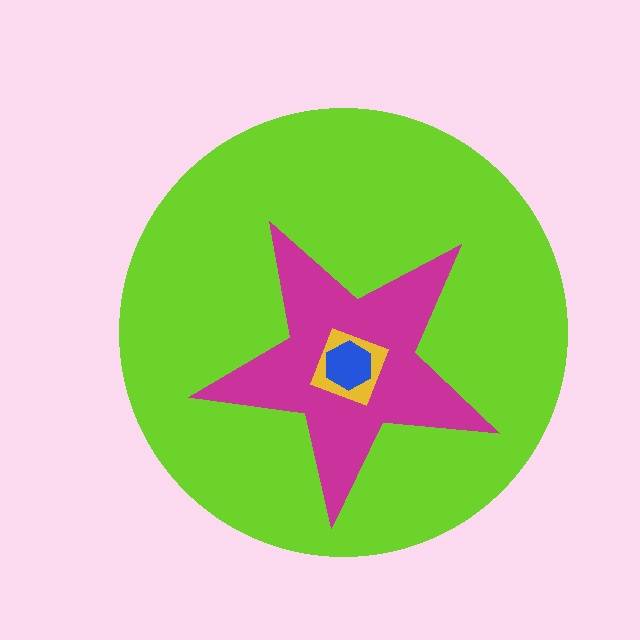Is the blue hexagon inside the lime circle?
Yes.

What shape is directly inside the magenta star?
The yellow diamond.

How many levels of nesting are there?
4.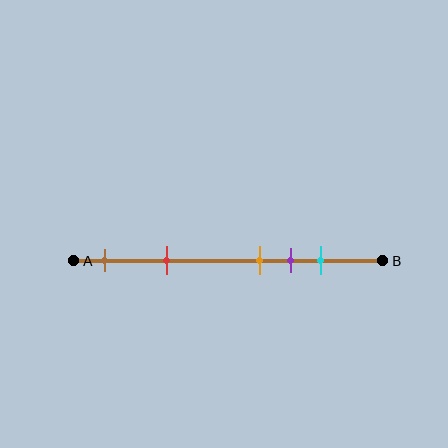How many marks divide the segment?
There are 5 marks dividing the segment.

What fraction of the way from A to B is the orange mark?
The orange mark is approximately 60% (0.6) of the way from A to B.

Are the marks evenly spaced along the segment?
No, the marks are not evenly spaced.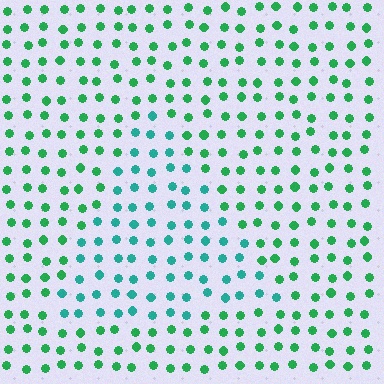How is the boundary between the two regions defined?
The boundary is defined purely by a slight shift in hue (about 33 degrees). Spacing, size, and orientation are identical on both sides.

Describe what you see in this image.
The image is filled with small green elements in a uniform arrangement. A triangle-shaped region is visible where the elements are tinted to a slightly different hue, forming a subtle color boundary.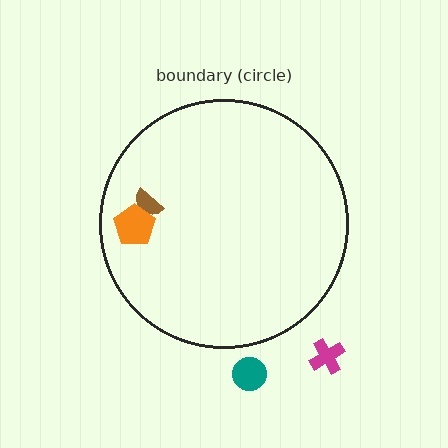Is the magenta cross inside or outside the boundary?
Outside.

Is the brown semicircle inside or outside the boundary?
Inside.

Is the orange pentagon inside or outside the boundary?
Inside.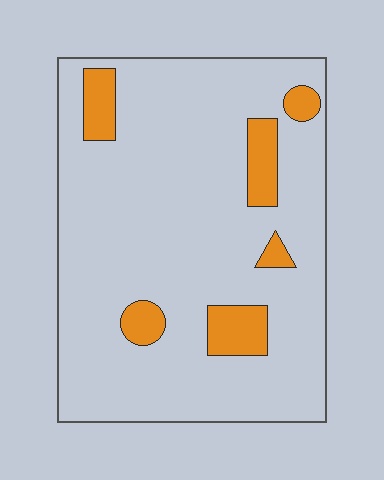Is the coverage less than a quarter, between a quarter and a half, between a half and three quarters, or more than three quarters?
Less than a quarter.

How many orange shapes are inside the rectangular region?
6.